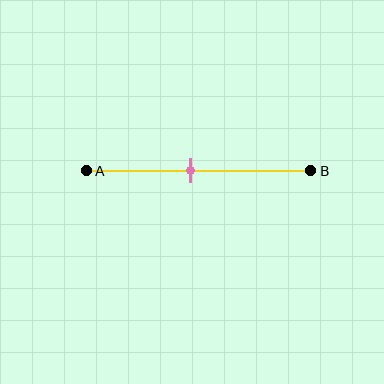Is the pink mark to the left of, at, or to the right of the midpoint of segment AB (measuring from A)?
The pink mark is to the left of the midpoint of segment AB.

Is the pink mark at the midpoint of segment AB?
No, the mark is at about 45% from A, not at the 50% midpoint.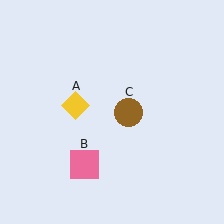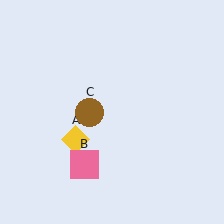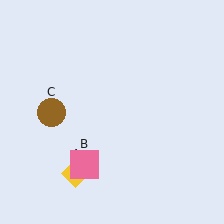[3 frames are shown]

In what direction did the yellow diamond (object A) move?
The yellow diamond (object A) moved down.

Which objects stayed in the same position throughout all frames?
Pink square (object B) remained stationary.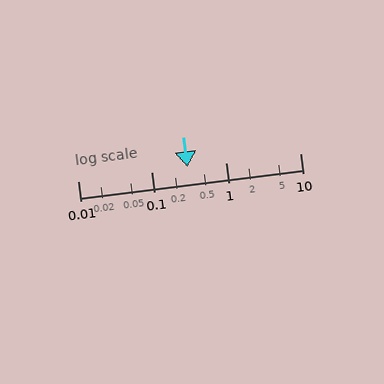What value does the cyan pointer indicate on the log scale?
The pointer indicates approximately 0.3.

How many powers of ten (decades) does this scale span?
The scale spans 3 decades, from 0.01 to 10.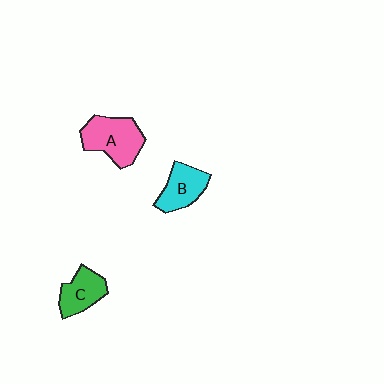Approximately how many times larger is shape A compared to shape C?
Approximately 1.4 times.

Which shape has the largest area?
Shape A (pink).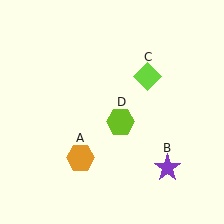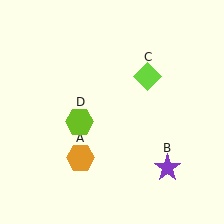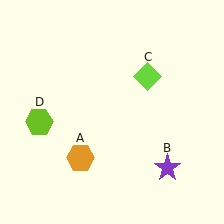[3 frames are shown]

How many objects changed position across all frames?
1 object changed position: lime hexagon (object D).